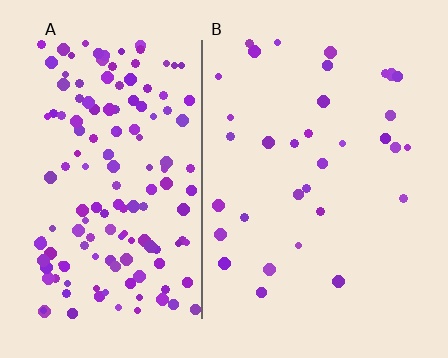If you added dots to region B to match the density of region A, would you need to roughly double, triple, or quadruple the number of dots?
Approximately quadruple.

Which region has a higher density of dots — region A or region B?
A (the left).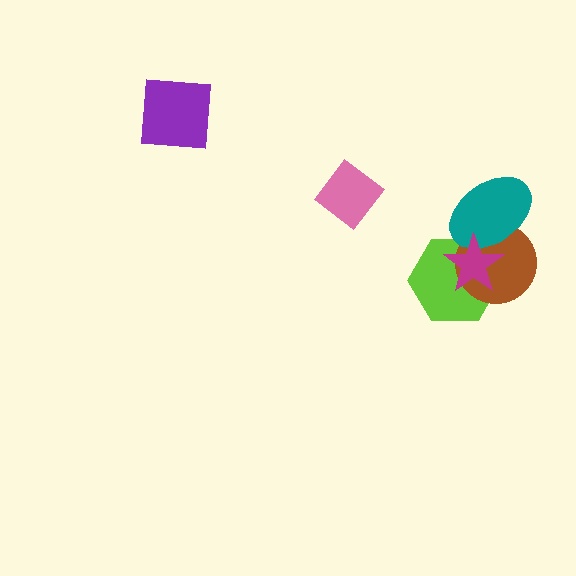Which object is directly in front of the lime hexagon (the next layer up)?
The brown circle is directly in front of the lime hexagon.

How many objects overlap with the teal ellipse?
3 objects overlap with the teal ellipse.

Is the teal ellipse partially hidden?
Yes, it is partially covered by another shape.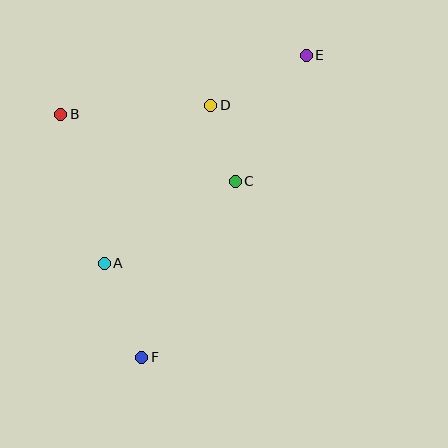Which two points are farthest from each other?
Points E and F are farthest from each other.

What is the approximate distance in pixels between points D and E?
The distance between D and E is approximately 107 pixels.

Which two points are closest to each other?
Points C and D are closest to each other.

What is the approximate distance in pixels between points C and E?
The distance between C and E is approximately 144 pixels.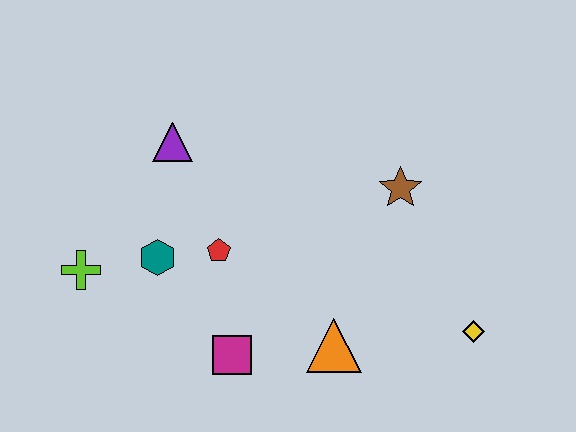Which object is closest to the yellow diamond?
The orange triangle is closest to the yellow diamond.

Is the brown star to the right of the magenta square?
Yes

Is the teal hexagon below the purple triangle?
Yes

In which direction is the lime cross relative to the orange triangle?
The lime cross is to the left of the orange triangle.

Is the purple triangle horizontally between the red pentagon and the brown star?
No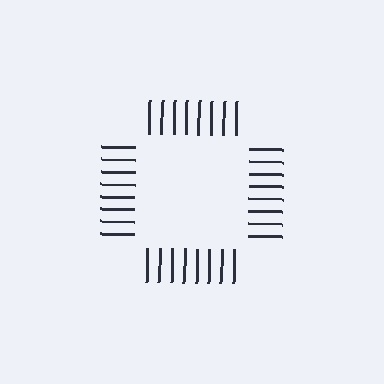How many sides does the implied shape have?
4 sides — the line-ends trace a square.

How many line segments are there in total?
32 — 8 along each of the 4 edges.